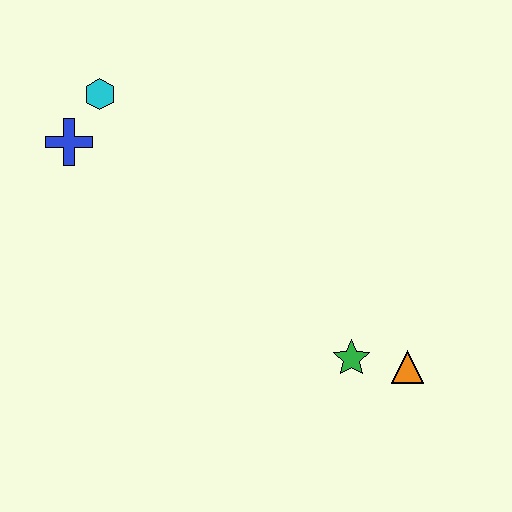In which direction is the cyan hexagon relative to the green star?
The cyan hexagon is above the green star.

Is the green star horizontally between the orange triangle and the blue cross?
Yes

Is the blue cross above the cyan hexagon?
No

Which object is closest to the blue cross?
The cyan hexagon is closest to the blue cross.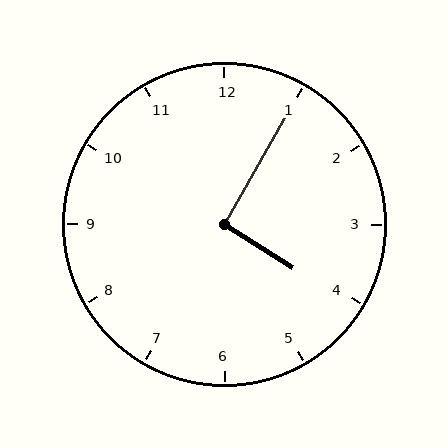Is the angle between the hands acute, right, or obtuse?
It is right.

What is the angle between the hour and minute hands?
Approximately 92 degrees.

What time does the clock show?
4:05.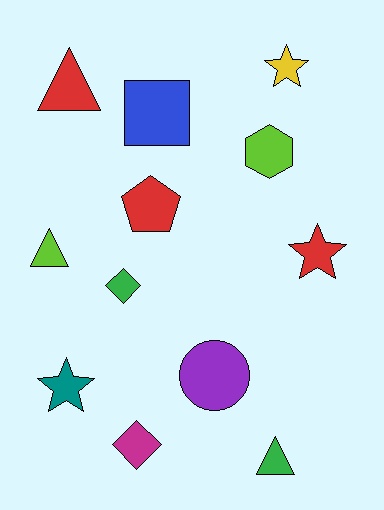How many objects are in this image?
There are 12 objects.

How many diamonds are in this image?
There are 2 diamonds.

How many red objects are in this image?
There are 3 red objects.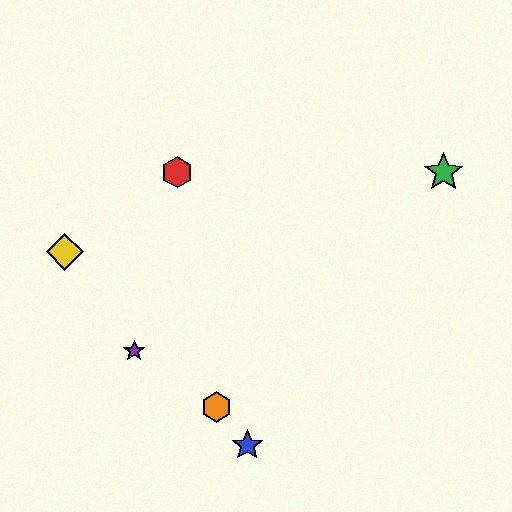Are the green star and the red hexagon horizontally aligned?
Yes, both are at y≈172.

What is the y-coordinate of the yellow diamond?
The yellow diamond is at y≈252.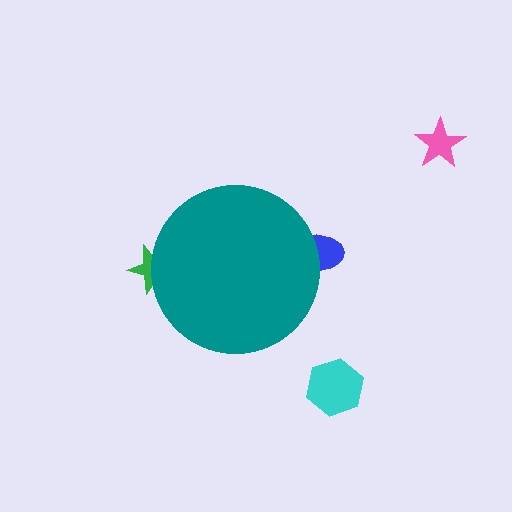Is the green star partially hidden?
Yes, the green star is partially hidden behind the teal circle.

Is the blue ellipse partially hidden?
Yes, the blue ellipse is partially hidden behind the teal circle.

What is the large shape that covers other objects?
A teal circle.